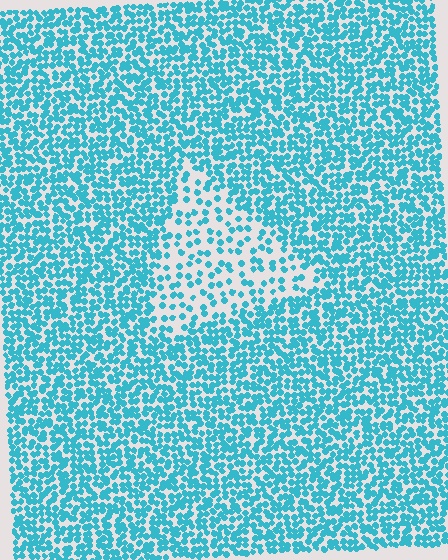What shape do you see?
I see a triangle.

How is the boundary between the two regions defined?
The boundary is defined by a change in element density (approximately 2.3x ratio). All elements are the same color, size, and shape.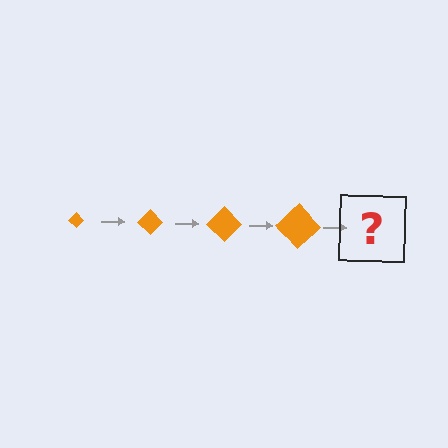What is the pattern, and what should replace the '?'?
The pattern is that the diamond gets progressively larger each step. The '?' should be an orange diamond, larger than the previous one.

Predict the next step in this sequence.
The next step is an orange diamond, larger than the previous one.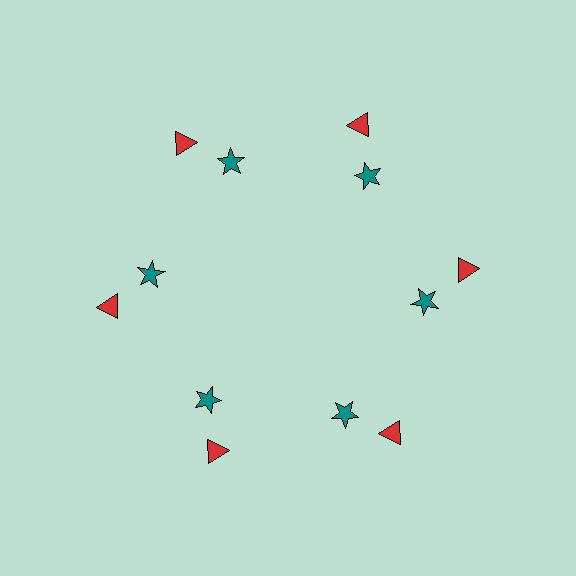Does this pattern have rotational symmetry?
Yes, this pattern has 6-fold rotational symmetry. It looks the same after rotating 60 degrees around the center.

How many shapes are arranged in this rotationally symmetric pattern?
There are 12 shapes, arranged in 6 groups of 2.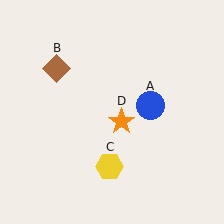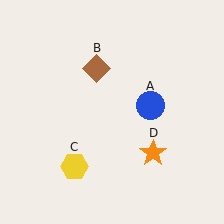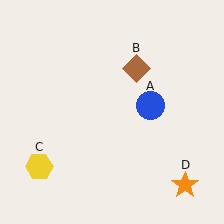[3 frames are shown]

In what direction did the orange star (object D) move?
The orange star (object D) moved down and to the right.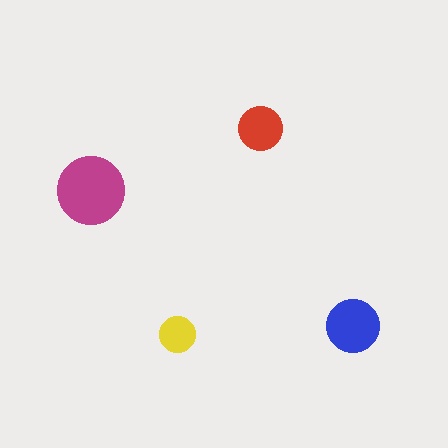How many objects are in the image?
There are 4 objects in the image.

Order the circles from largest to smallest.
the magenta one, the blue one, the red one, the yellow one.